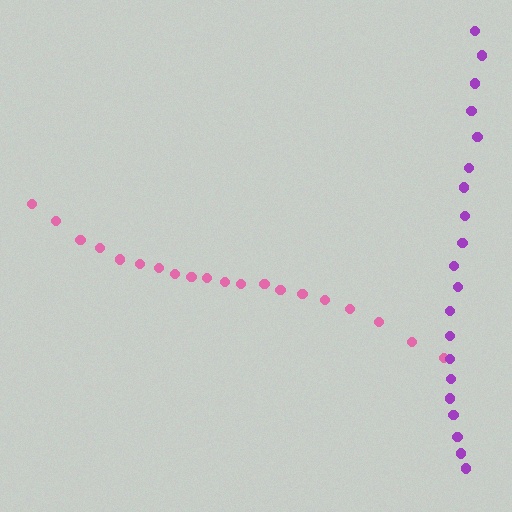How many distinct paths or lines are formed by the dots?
There are 2 distinct paths.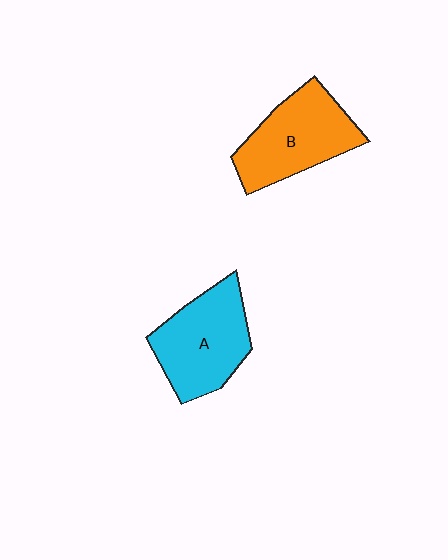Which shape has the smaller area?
Shape A (cyan).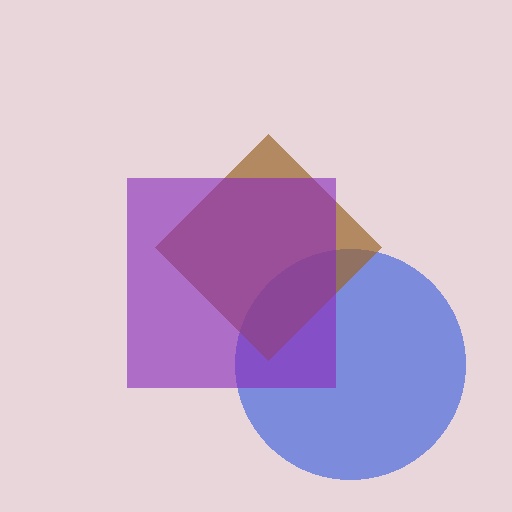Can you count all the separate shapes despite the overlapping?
Yes, there are 3 separate shapes.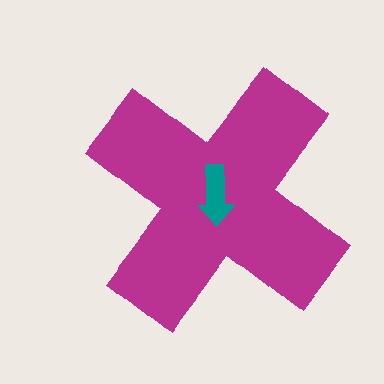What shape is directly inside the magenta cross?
The teal arrow.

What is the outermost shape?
The magenta cross.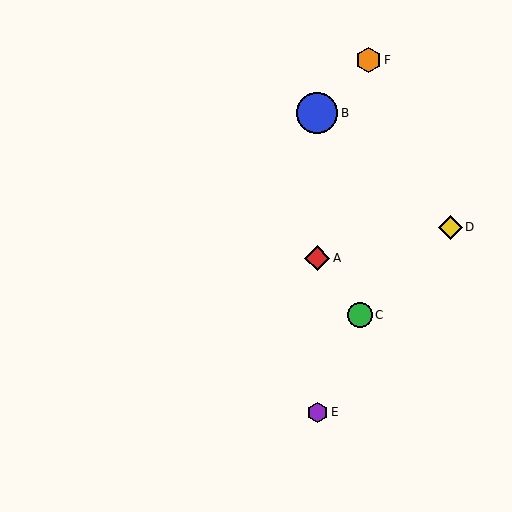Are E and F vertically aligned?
No, E is at x≈317 and F is at x≈368.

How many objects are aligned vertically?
3 objects (A, B, E) are aligned vertically.